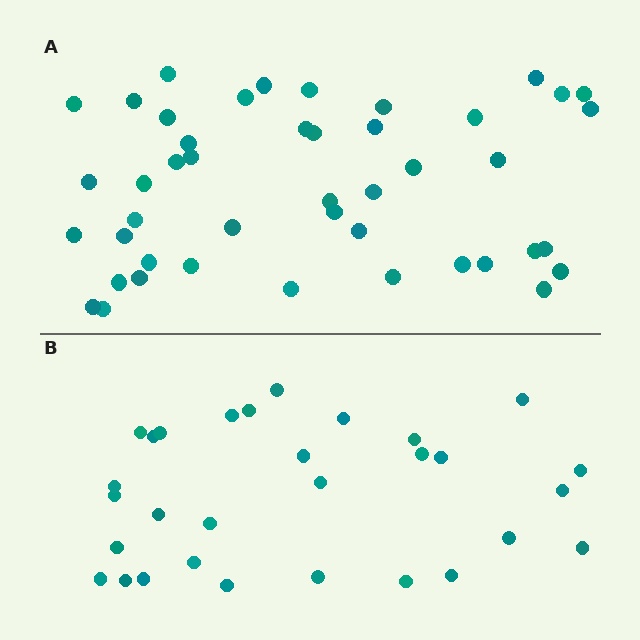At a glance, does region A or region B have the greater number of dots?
Region A (the top region) has more dots.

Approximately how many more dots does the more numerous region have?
Region A has approximately 15 more dots than region B.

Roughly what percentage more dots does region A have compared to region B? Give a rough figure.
About 50% more.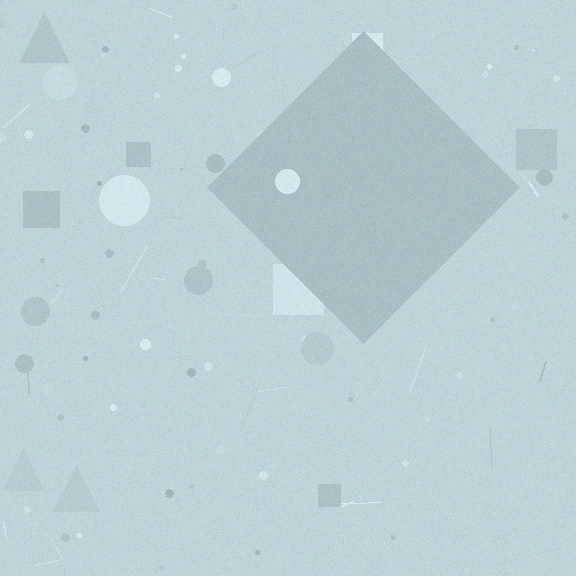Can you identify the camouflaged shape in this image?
The camouflaged shape is a diamond.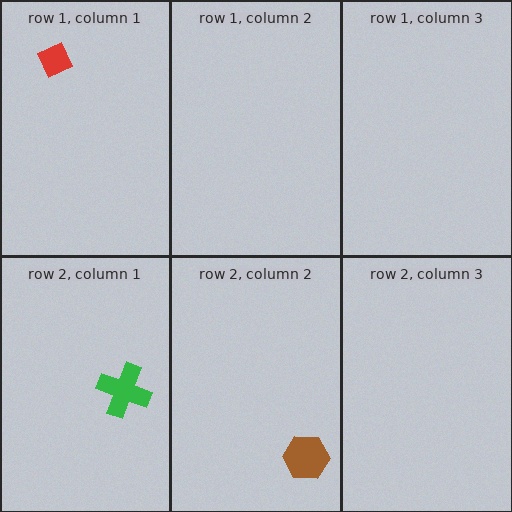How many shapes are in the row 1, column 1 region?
1.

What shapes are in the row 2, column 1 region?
The green cross.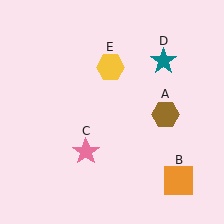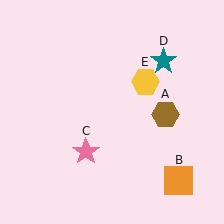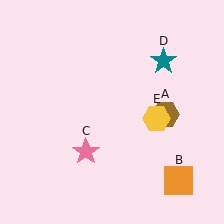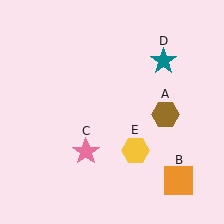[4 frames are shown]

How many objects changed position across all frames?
1 object changed position: yellow hexagon (object E).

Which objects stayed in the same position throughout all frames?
Brown hexagon (object A) and orange square (object B) and pink star (object C) and teal star (object D) remained stationary.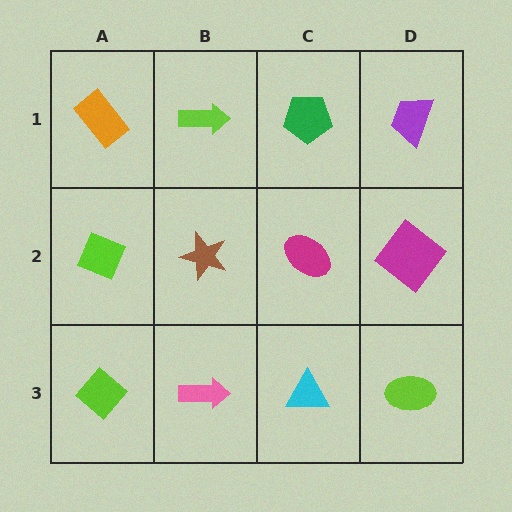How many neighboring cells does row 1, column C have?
3.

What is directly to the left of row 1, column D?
A green pentagon.